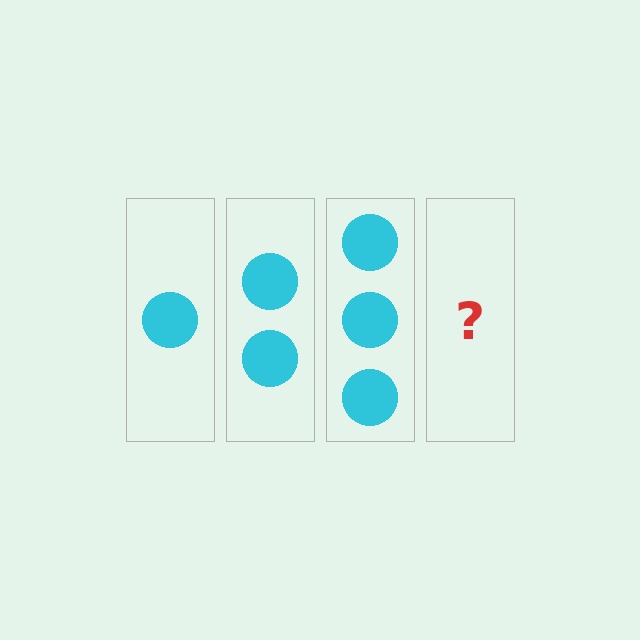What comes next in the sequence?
The next element should be 4 circles.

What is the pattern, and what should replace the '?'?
The pattern is that each step adds one more circle. The '?' should be 4 circles.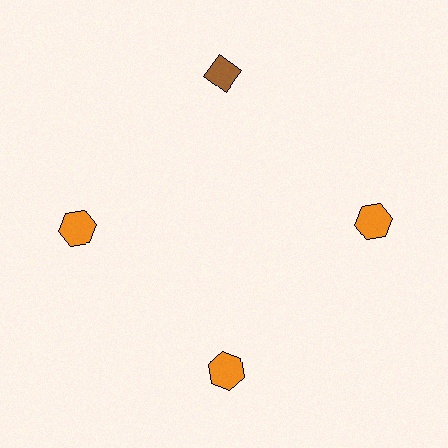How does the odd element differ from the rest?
It differs in both color (brown instead of orange) and shape (diamond instead of hexagon).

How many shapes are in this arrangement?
There are 4 shapes arranged in a ring pattern.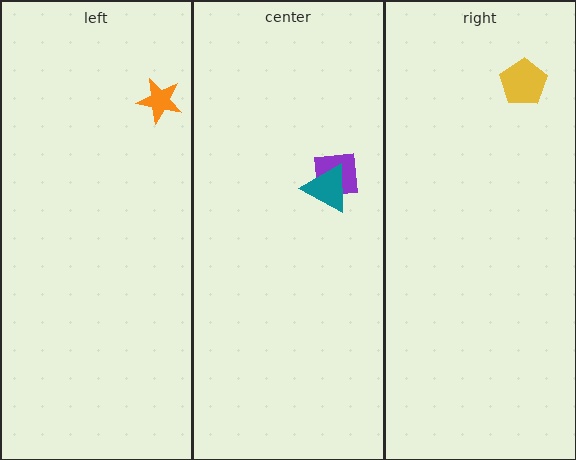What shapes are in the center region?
The purple square, the teal triangle.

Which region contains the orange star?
The left region.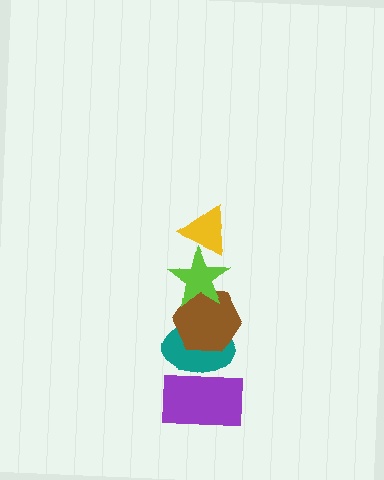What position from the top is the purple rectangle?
The purple rectangle is 5th from the top.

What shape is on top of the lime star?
The yellow triangle is on top of the lime star.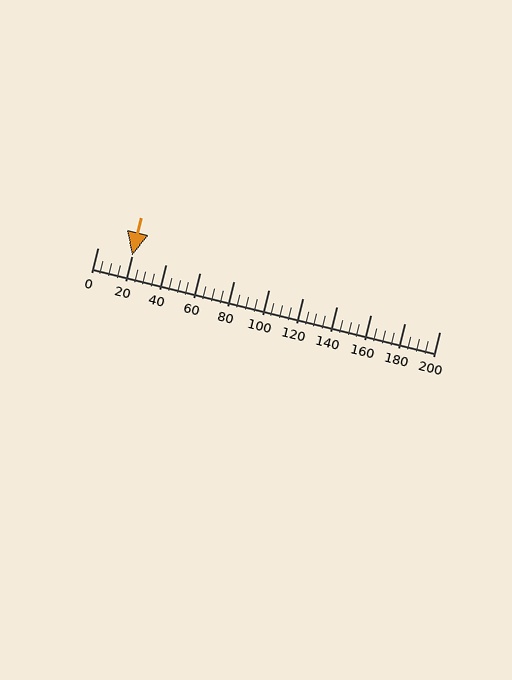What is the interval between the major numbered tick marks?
The major tick marks are spaced 20 units apart.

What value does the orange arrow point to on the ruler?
The orange arrow points to approximately 20.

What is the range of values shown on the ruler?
The ruler shows values from 0 to 200.